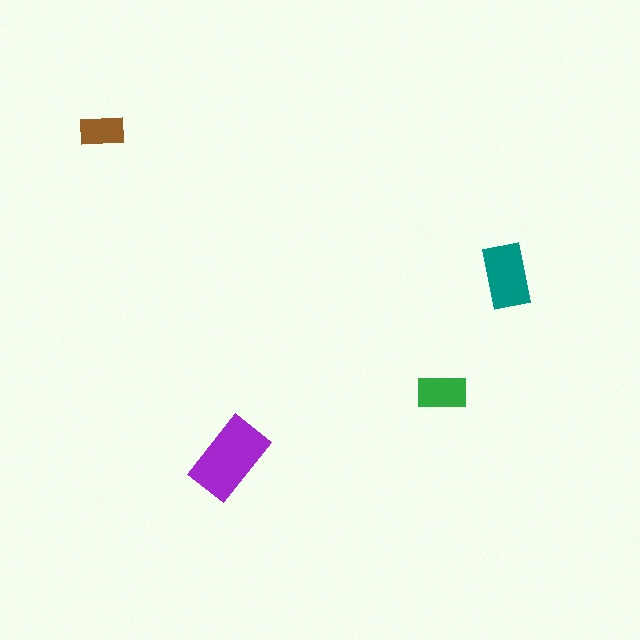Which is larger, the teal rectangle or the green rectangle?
The teal one.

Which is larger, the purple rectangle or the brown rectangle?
The purple one.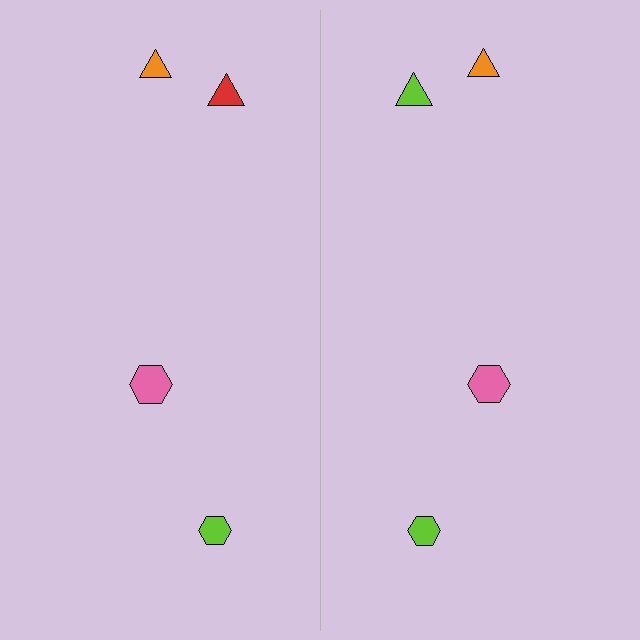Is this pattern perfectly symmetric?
No, the pattern is not perfectly symmetric. The lime triangle on the right side breaks the symmetry — its mirror counterpart is red.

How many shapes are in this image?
There are 8 shapes in this image.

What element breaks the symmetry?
The lime triangle on the right side breaks the symmetry — its mirror counterpart is red.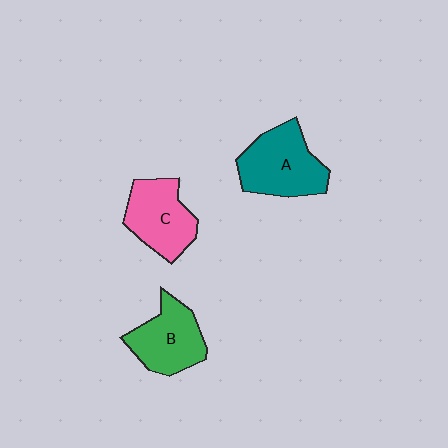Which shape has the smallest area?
Shape B (green).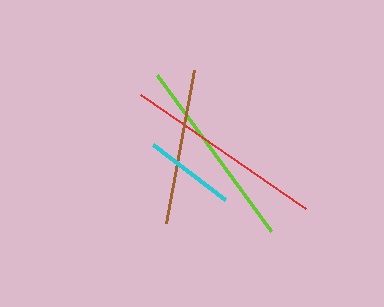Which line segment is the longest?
The red line is the longest at approximately 201 pixels.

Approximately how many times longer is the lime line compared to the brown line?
The lime line is approximately 1.2 times the length of the brown line.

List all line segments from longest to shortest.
From longest to shortest: red, lime, brown, cyan.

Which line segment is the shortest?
The cyan line is the shortest at approximately 91 pixels.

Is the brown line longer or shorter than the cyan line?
The brown line is longer than the cyan line.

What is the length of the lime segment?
The lime segment is approximately 194 pixels long.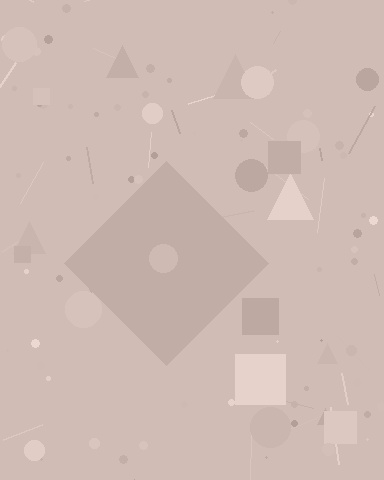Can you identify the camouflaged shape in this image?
The camouflaged shape is a diamond.